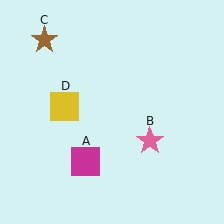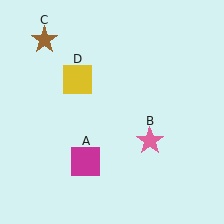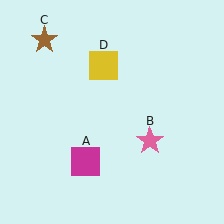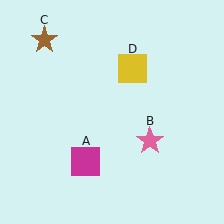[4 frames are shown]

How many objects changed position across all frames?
1 object changed position: yellow square (object D).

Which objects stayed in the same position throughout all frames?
Magenta square (object A) and pink star (object B) and brown star (object C) remained stationary.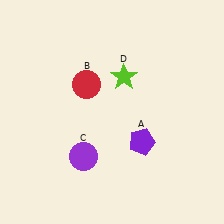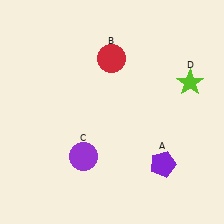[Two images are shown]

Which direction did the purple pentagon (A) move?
The purple pentagon (A) moved down.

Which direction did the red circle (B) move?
The red circle (B) moved up.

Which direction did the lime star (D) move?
The lime star (D) moved right.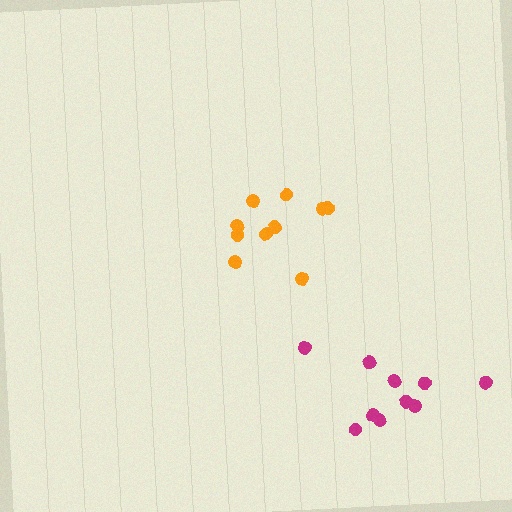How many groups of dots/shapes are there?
There are 2 groups.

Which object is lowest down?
The magenta cluster is bottommost.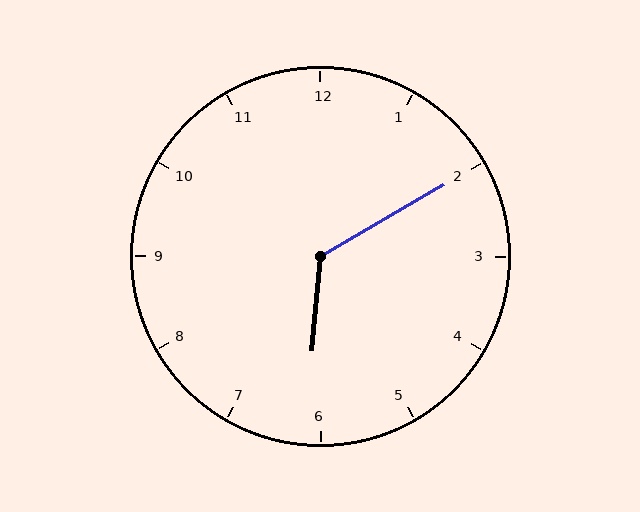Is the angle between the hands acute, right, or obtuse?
It is obtuse.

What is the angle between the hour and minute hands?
Approximately 125 degrees.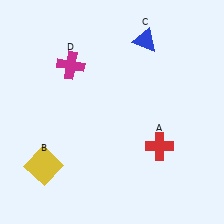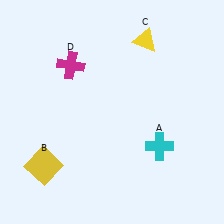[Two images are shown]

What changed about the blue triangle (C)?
In Image 1, C is blue. In Image 2, it changed to yellow.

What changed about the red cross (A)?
In Image 1, A is red. In Image 2, it changed to cyan.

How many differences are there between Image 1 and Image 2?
There are 2 differences between the two images.